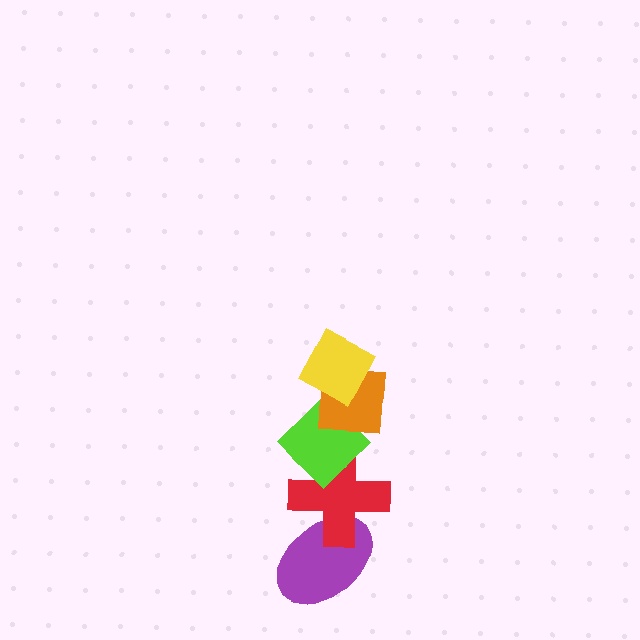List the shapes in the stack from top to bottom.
From top to bottom: the yellow diamond, the orange square, the lime diamond, the red cross, the purple ellipse.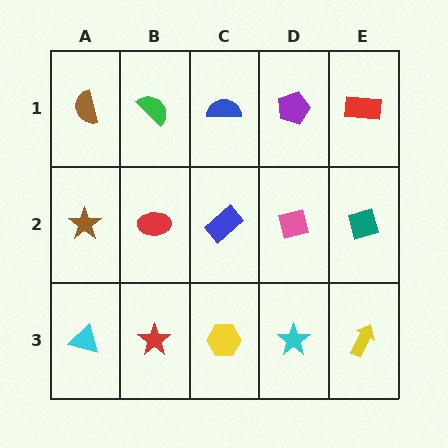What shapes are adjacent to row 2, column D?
A purple pentagon (row 1, column D), a cyan star (row 3, column D), a blue rectangle (row 2, column C), a teal diamond (row 2, column E).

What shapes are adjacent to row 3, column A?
A brown star (row 2, column A), a red star (row 3, column B).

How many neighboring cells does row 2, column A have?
3.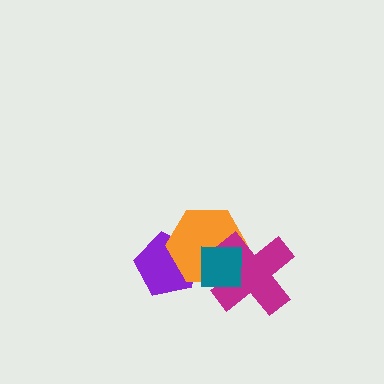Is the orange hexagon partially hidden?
Yes, it is partially covered by another shape.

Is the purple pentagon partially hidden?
Yes, it is partially covered by another shape.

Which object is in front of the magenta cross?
The teal square is in front of the magenta cross.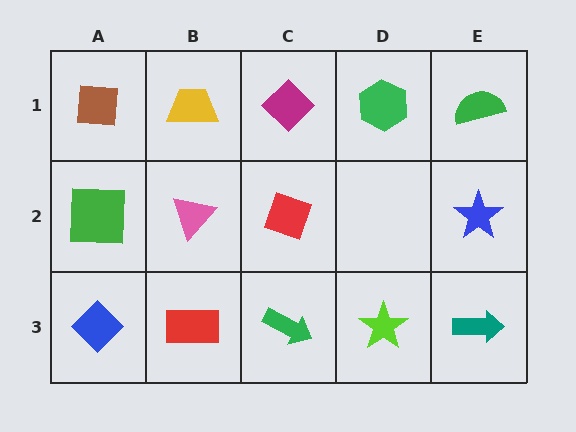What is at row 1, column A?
A brown square.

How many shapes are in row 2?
4 shapes.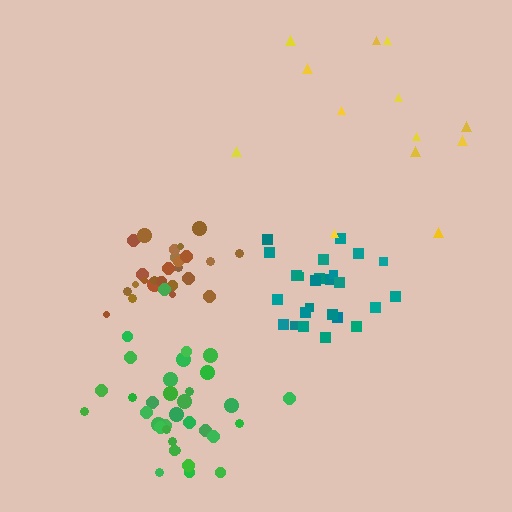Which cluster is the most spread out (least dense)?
Yellow.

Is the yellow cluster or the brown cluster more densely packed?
Brown.